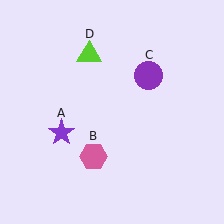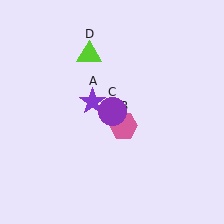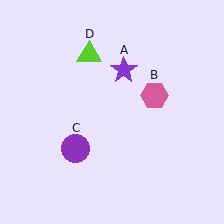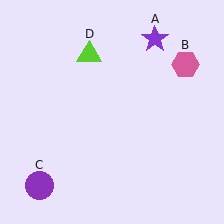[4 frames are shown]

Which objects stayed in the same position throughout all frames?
Lime triangle (object D) remained stationary.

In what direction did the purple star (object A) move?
The purple star (object A) moved up and to the right.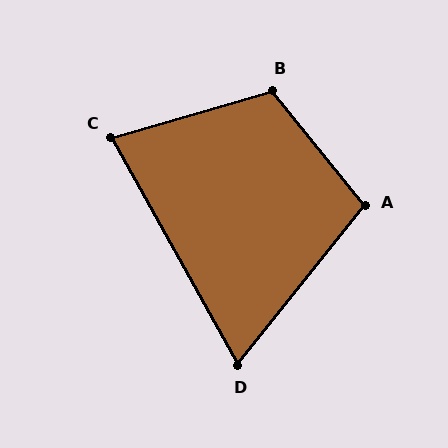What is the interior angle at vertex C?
Approximately 77 degrees (acute).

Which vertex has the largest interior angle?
B, at approximately 112 degrees.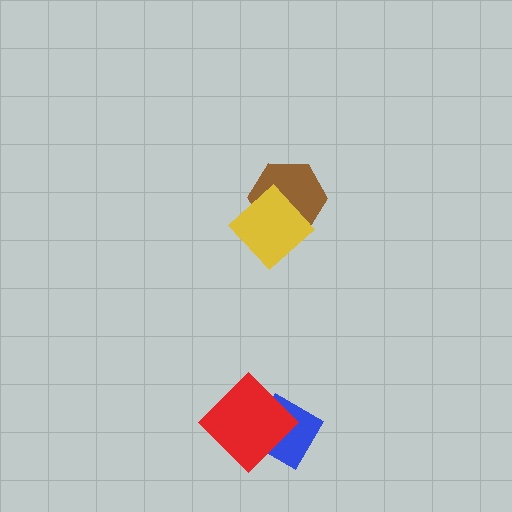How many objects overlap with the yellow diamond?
1 object overlaps with the yellow diamond.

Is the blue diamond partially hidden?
Yes, it is partially covered by another shape.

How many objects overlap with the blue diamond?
1 object overlaps with the blue diamond.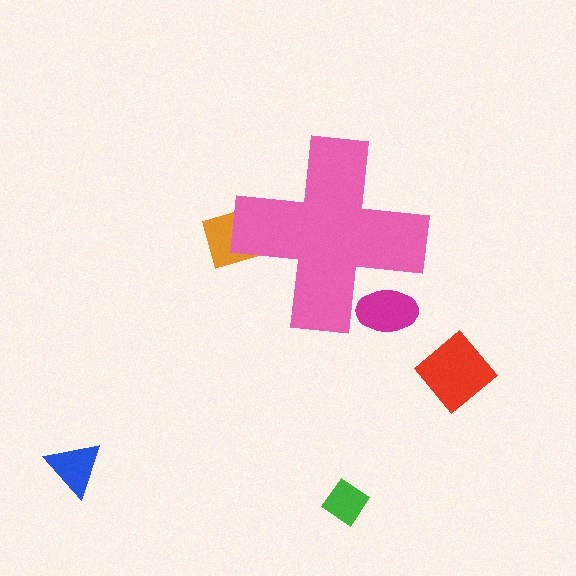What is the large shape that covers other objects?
A pink cross.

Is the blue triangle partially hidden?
No, the blue triangle is fully visible.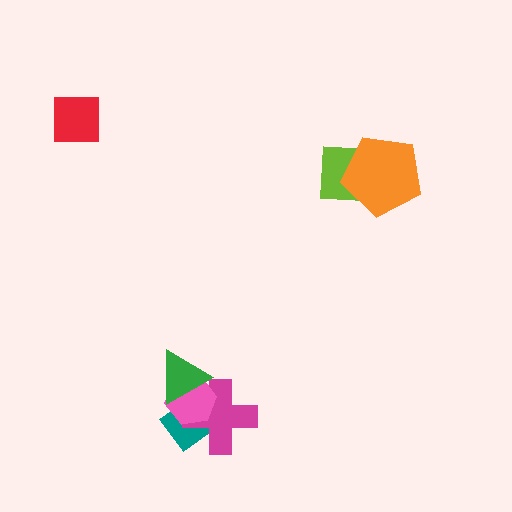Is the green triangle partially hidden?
No, no other shape covers it.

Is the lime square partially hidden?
Yes, it is partially covered by another shape.